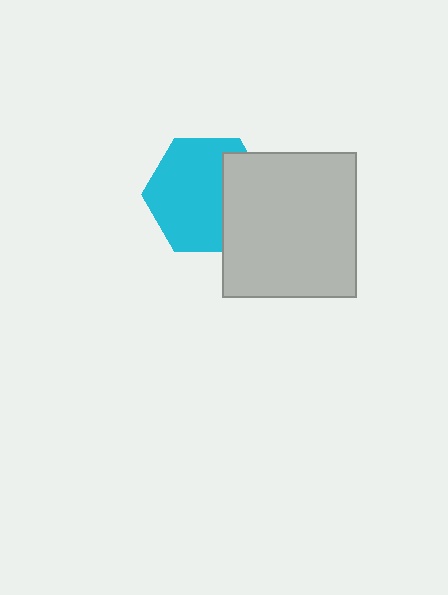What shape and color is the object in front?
The object in front is a light gray rectangle.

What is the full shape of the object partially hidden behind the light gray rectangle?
The partially hidden object is a cyan hexagon.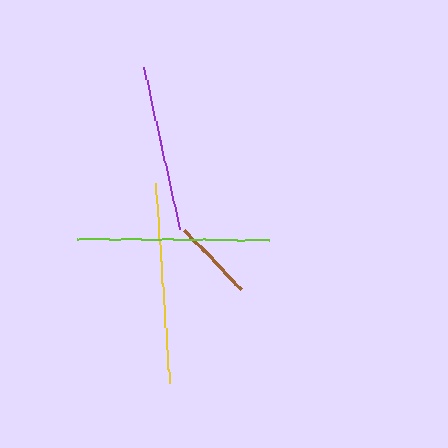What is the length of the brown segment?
The brown segment is approximately 81 pixels long.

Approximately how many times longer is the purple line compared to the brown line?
The purple line is approximately 2.1 times the length of the brown line.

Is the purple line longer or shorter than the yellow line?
The yellow line is longer than the purple line.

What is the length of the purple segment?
The purple segment is approximately 166 pixels long.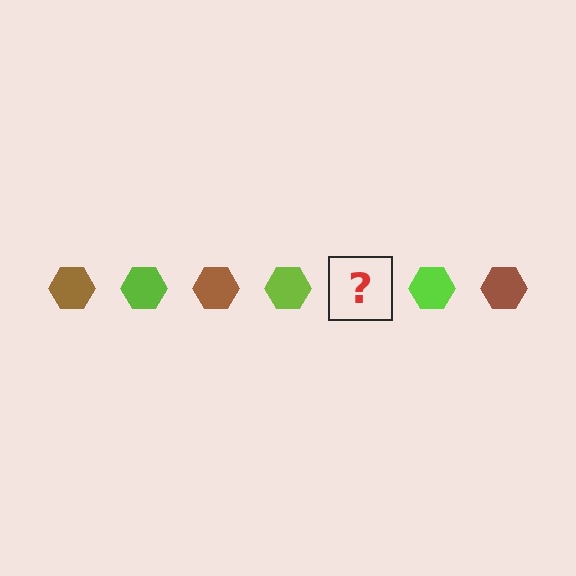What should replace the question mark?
The question mark should be replaced with a brown hexagon.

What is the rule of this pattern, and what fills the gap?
The rule is that the pattern cycles through brown, lime hexagons. The gap should be filled with a brown hexagon.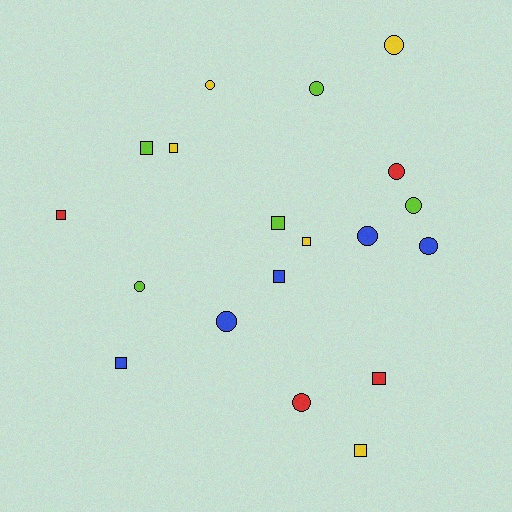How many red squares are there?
There are 2 red squares.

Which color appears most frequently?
Lime, with 5 objects.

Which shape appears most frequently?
Circle, with 10 objects.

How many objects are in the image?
There are 19 objects.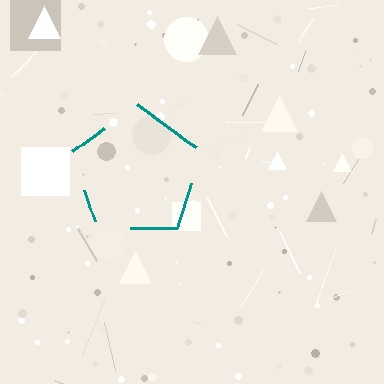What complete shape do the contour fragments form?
The contour fragments form a pentagon.